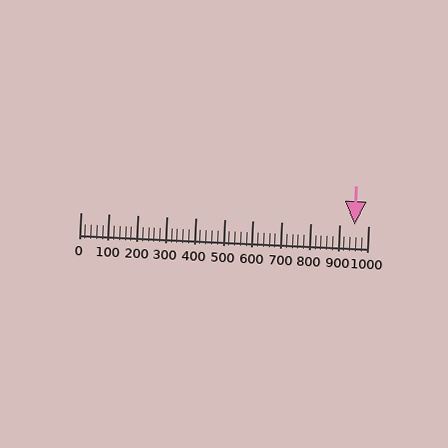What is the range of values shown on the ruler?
The ruler shows values from 0 to 1000.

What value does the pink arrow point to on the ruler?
The pink arrow points to approximately 954.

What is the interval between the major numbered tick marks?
The major tick marks are spaced 100 units apart.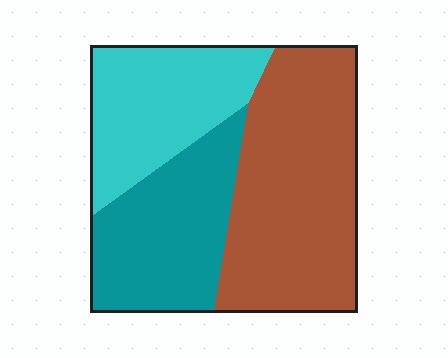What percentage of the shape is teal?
Teal covers roughly 30% of the shape.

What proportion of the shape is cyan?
Cyan takes up about one quarter (1/4) of the shape.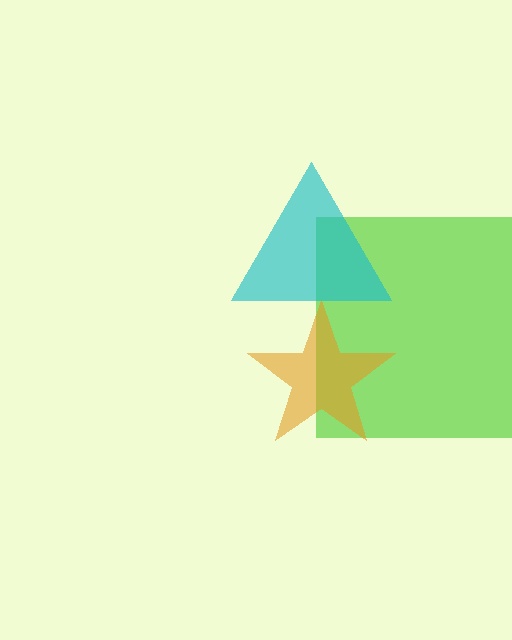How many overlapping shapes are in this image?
There are 3 overlapping shapes in the image.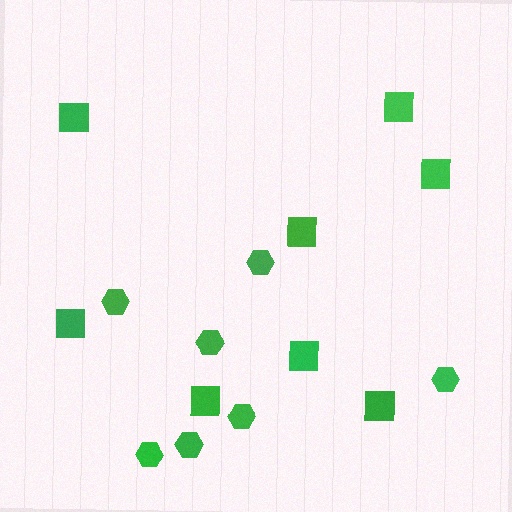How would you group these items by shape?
There are 2 groups: one group of squares (8) and one group of hexagons (7).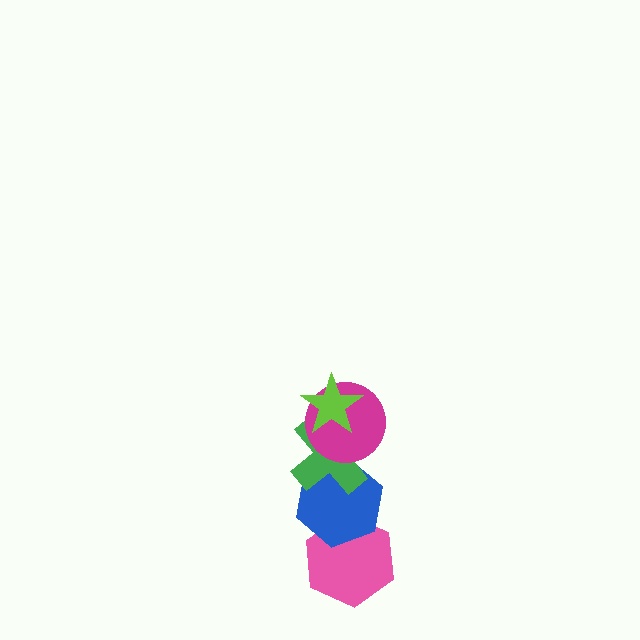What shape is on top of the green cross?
The magenta circle is on top of the green cross.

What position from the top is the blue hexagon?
The blue hexagon is 4th from the top.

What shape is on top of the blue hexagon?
The green cross is on top of the blue hexagon.